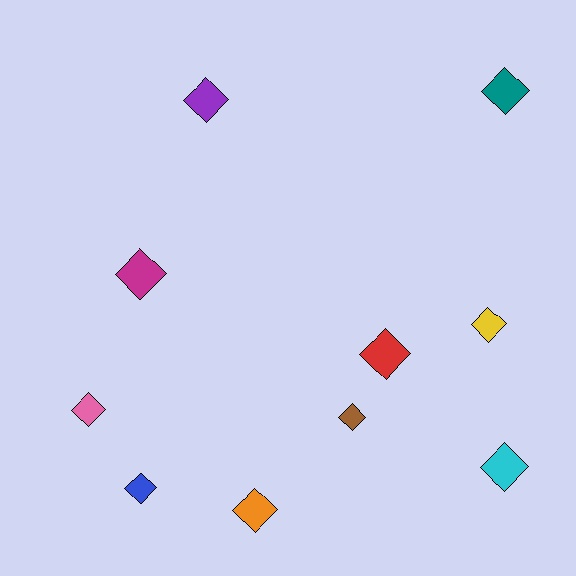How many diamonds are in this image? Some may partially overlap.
There are 10 diamonds.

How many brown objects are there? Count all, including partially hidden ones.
There is 1 brown object.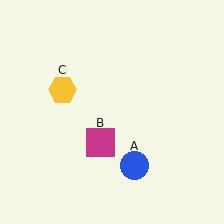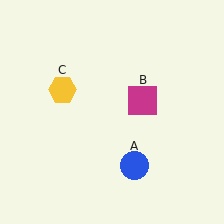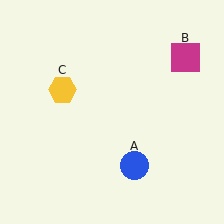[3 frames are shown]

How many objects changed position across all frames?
1 object changed position: magenta square (object B).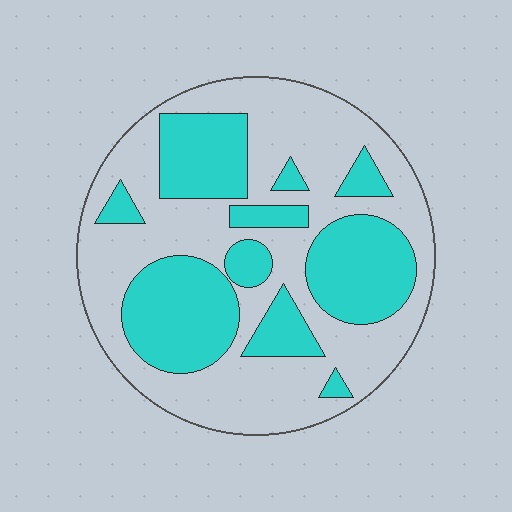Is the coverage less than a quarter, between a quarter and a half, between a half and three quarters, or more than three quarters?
Between a quarter and a half.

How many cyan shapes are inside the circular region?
10.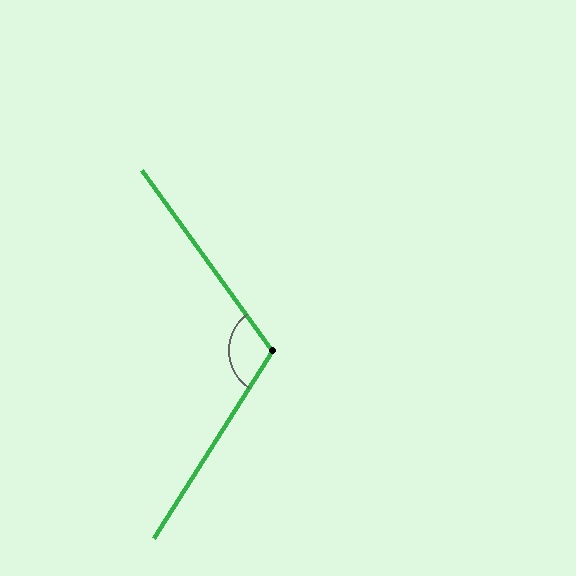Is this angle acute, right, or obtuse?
It is obtuse.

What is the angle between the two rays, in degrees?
Approximately 112 degrees.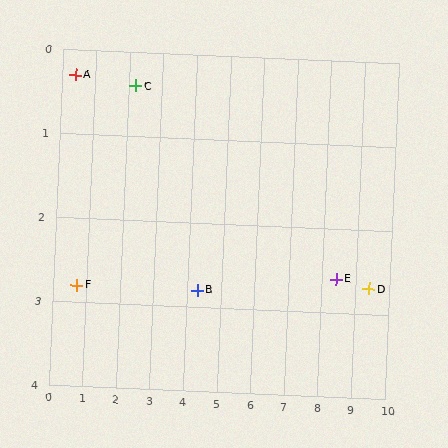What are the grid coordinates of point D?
Point D is at approximately (9.4, 2.7).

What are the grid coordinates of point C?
Point C is at approximately (2.2, 0.4).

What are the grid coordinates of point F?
Point F is at approximately (0.7, 2.8).